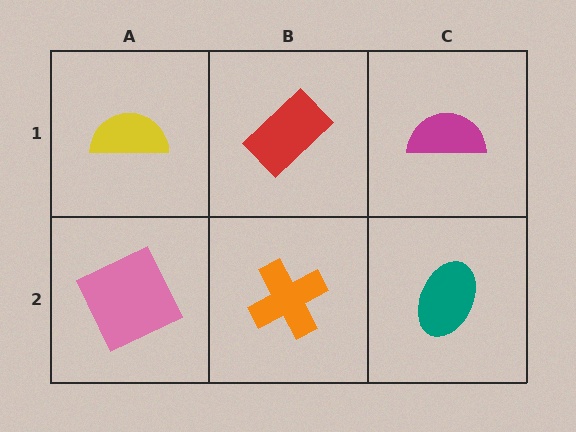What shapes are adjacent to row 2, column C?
A magenta semicircle (row 1, column C), an orange cross (row 2, column B).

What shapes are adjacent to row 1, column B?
An orange cross (row 2, column B), a yellow semicircle (row 1, column A), a magenta semicircle (row 1, column C).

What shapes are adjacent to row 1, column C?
A teal ellipse (row 2, column C), a red rectangle (row 1, column B).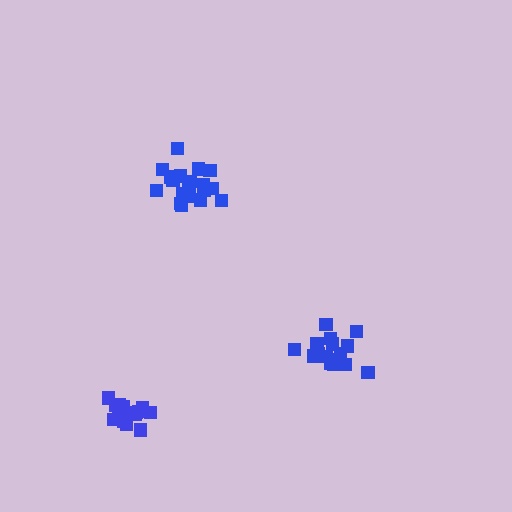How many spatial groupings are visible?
There are 3 spatial groupings.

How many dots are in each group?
Group 1: 19 dots, Group 2: 16 dots, Group 3: 16 dots (51 total).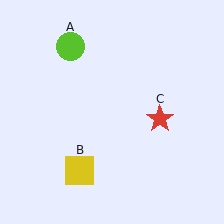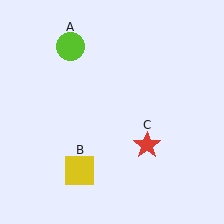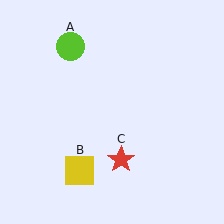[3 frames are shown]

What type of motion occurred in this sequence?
The red star (object C) rotated clockwise around the center of the scene.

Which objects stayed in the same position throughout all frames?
Lime circle (object A) and yellow square (object B) remained stationary.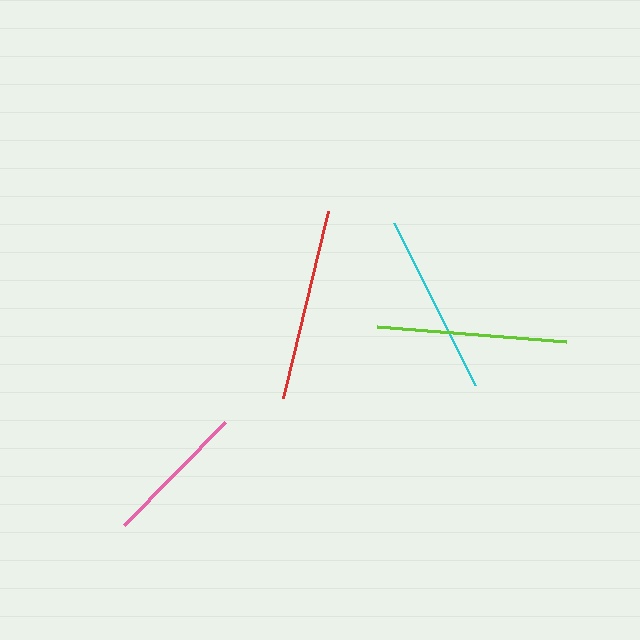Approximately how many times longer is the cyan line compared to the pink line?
The cyan line is approximately 1.3 times the length of the pink line.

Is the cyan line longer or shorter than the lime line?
The lime line is longer than the cyan line.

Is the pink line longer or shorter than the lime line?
The lime line is longer than the pink line.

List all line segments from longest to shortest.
From longest to shortest: red, lime, cyan, pink.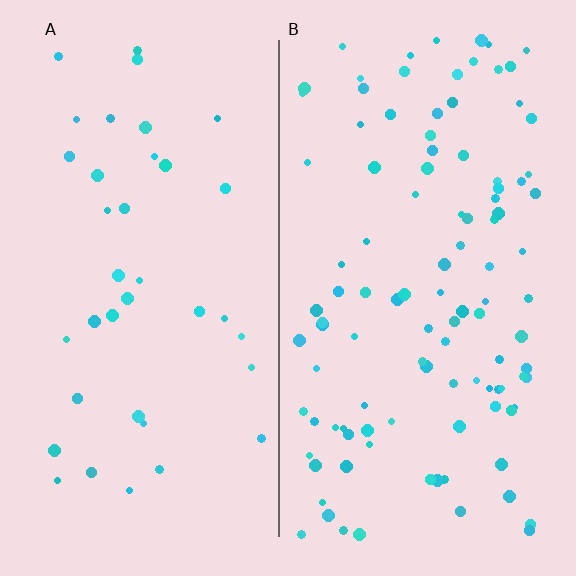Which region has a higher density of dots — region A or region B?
B (the right).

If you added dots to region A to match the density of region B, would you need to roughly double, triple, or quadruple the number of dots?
Approximately triple.